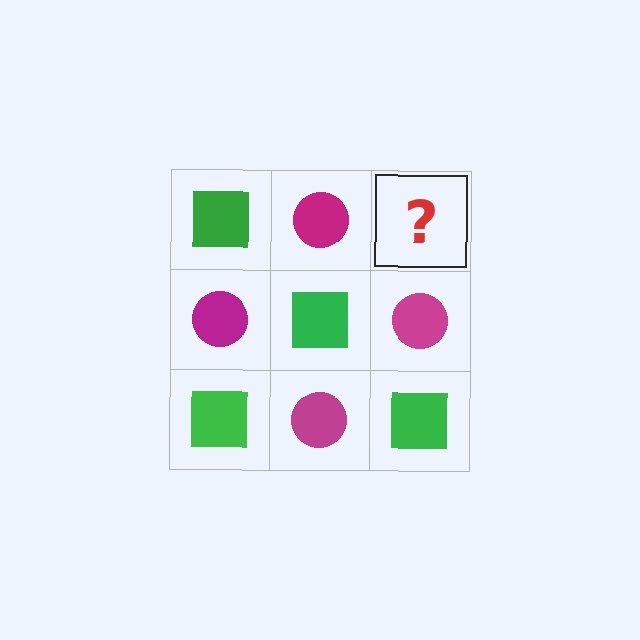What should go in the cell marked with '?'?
The missing cell should contain a green square.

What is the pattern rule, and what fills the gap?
The rule is that it alternates green square and magenta circle in a checkerboard pattern. The gap should be filled with a green square.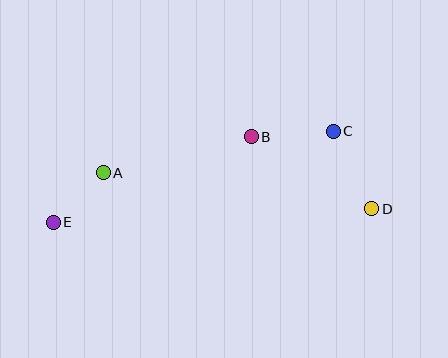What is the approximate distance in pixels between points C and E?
The distance between C and E is approximately 294 pixels.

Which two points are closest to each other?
Points A and E are closest to each other.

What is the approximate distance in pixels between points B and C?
The distance between B and C is approximately 82 pixels.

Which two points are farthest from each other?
Points D and E are farthest from each other.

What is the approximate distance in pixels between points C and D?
The distance between C and D is approximately 86 pixels.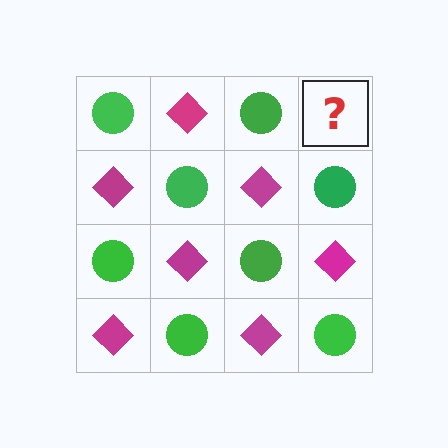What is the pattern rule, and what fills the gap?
The rule is that it alternates green circle and magenta diamond in a checkerboard pattern. The gap should be filled with a magenta diamond.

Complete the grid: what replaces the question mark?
The question mark should be replaced with a magenta diamond.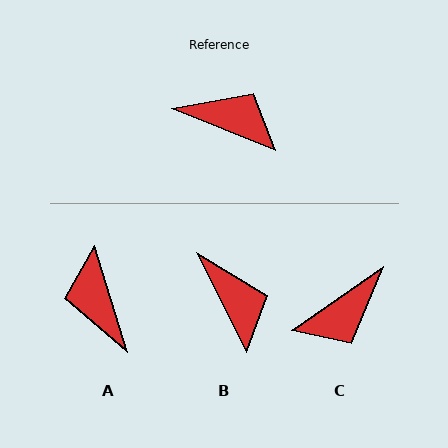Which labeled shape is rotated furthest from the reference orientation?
A, about 129 degrees away.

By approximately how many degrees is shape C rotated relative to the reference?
Approximately 123 degrees clockwise.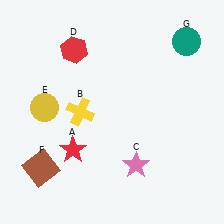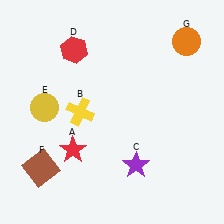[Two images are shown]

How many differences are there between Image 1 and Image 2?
There are 2 differences between the two images.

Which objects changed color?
C changed from pink to purple. G changed from teal to orange.